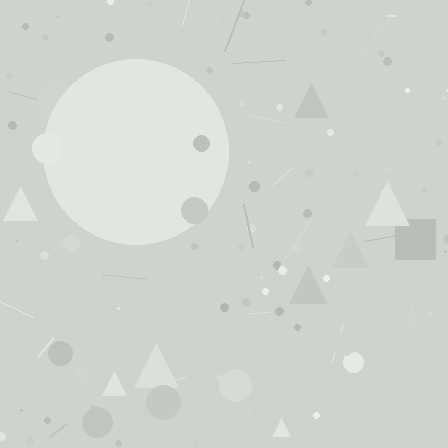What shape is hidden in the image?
A circle is hidden in the image.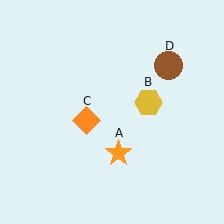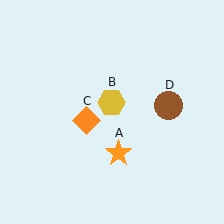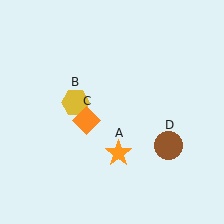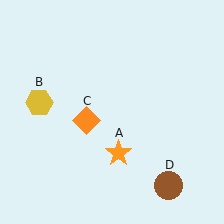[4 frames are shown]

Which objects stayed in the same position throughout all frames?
Orange star (object A) and orange diamond (object C) remained stationary.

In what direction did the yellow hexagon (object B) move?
The yellow hexagon (object B) moved left.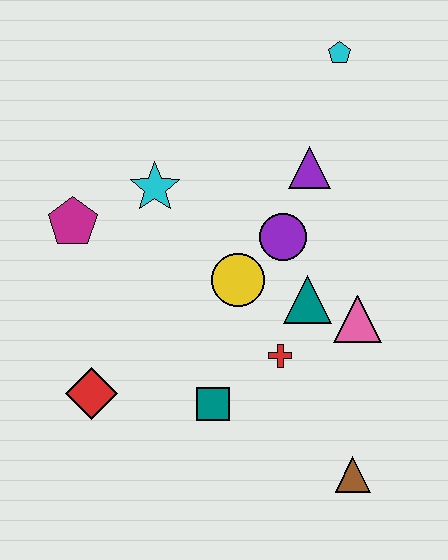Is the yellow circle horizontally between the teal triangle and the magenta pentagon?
Yes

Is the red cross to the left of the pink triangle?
Yes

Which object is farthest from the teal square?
The cyan pentagon is farthest from the teal square.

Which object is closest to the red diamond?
The teal square is closest to the red diamond.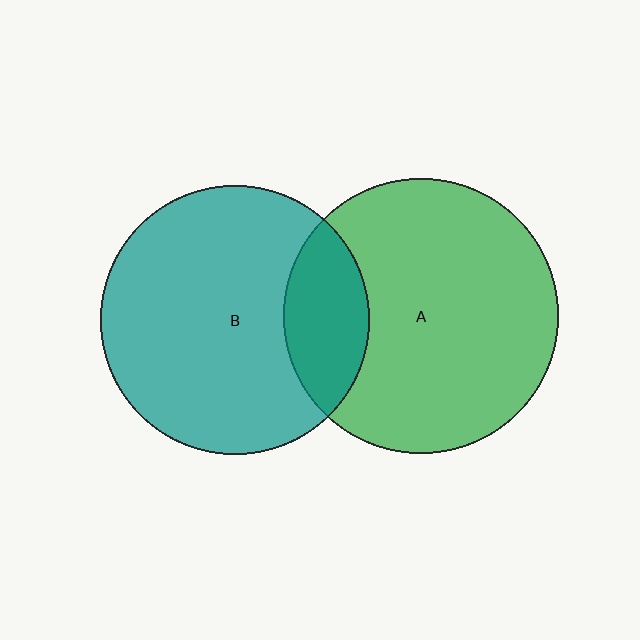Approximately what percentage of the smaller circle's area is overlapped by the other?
Approximately 20%.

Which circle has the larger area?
Circle A (green).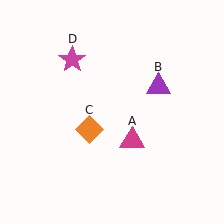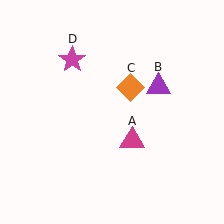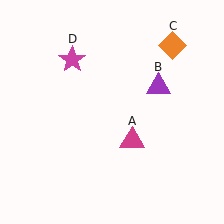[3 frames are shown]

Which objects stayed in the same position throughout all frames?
Magenta triangle (object A) and purple triangle (object B) and magenta star (object D) remained stationary.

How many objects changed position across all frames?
1 object changed position: orange diamond (object C).